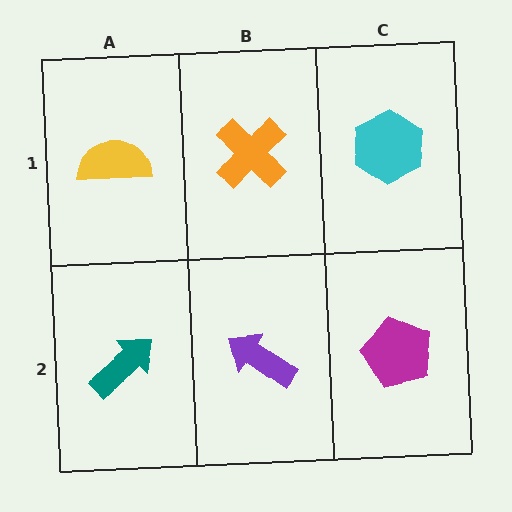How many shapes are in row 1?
3 shapes.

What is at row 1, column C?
A cyan hexagon.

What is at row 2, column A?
A teal arrow.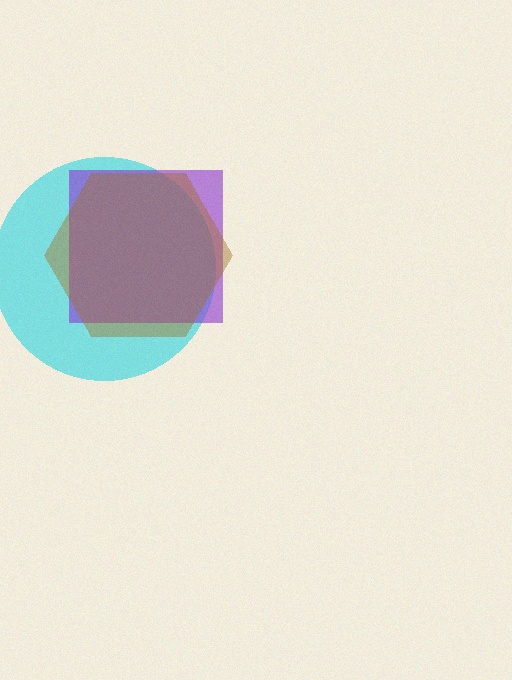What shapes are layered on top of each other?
The layered shapes are: a cyan circle, a purple square, a brown hexagon.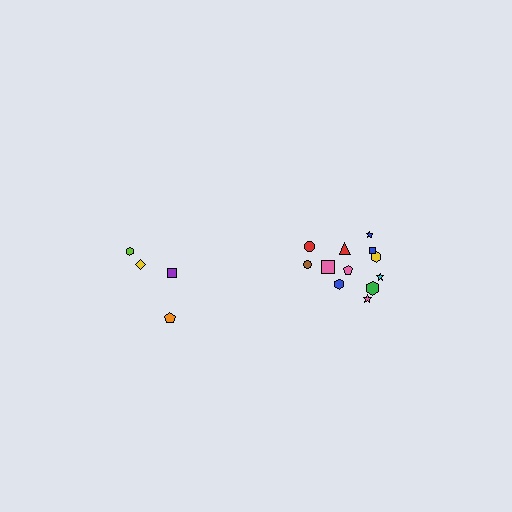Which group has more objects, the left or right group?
The right group.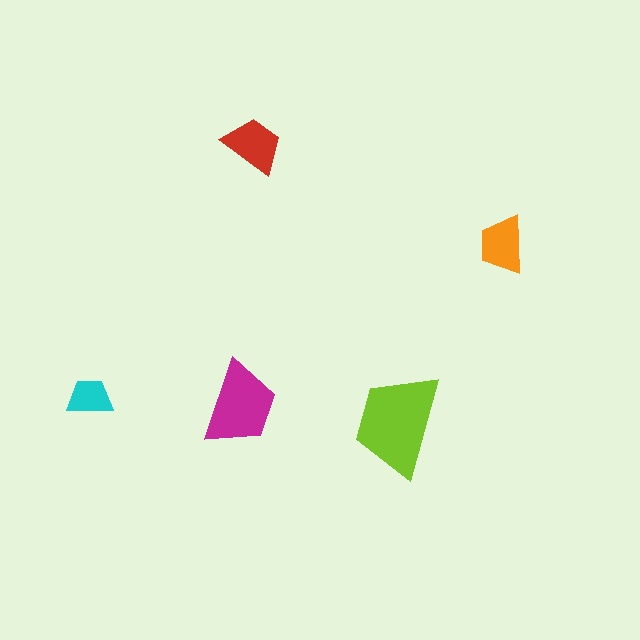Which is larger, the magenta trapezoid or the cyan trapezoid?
The magenta one.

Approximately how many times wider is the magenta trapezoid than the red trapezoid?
About 1.5 times wider.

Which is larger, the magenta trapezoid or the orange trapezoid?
The magenta one.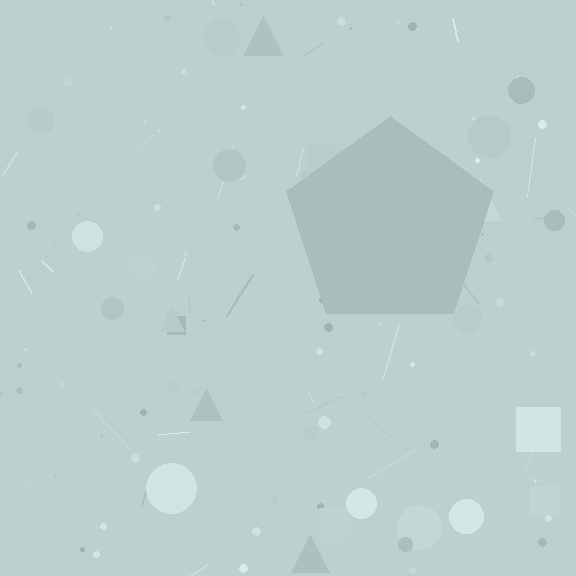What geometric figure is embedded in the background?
A pentagon is embedded in the background.